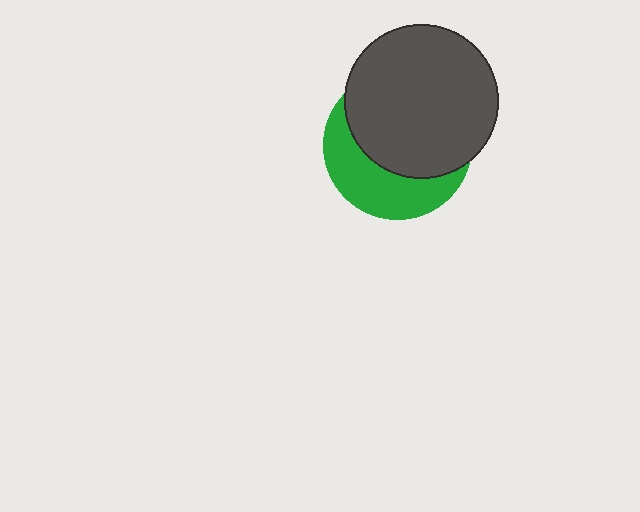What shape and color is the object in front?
The object in front is a dark gray circle.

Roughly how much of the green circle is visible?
A small part of it is visible (roughly 39%).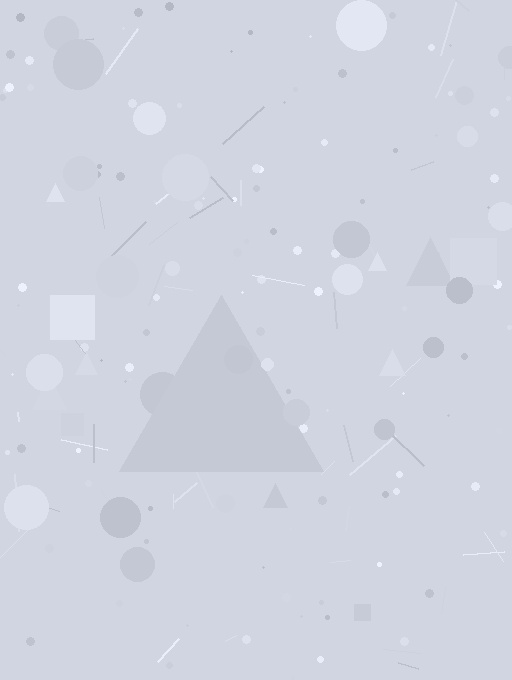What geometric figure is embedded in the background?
A triangle is embedded in the background.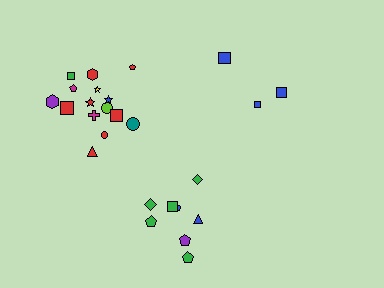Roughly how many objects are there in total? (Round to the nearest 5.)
Roughly 25 objects in total.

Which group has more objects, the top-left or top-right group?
The top-left group.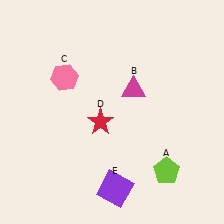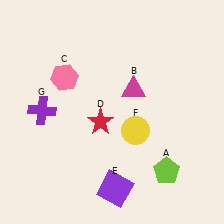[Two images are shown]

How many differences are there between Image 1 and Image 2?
There are 2 differences between the two images.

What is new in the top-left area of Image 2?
A purple cross (G) was added in the top-left area of Image 2.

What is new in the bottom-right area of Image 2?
A yellow circle (F) was added in the bottom-right area of Image 2.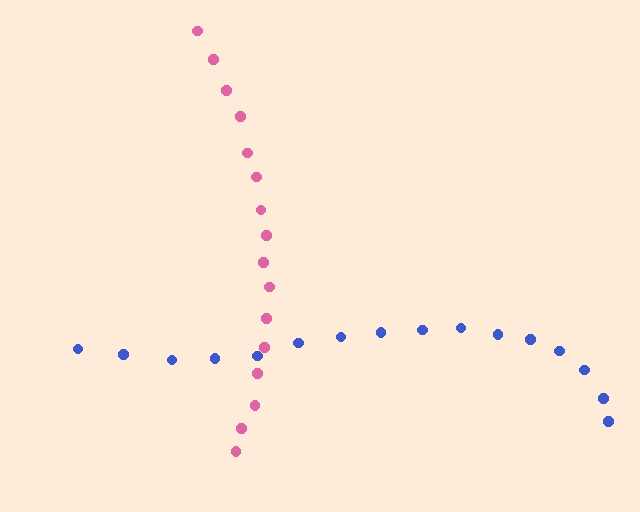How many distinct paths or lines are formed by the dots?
There are 2 distinct paths.